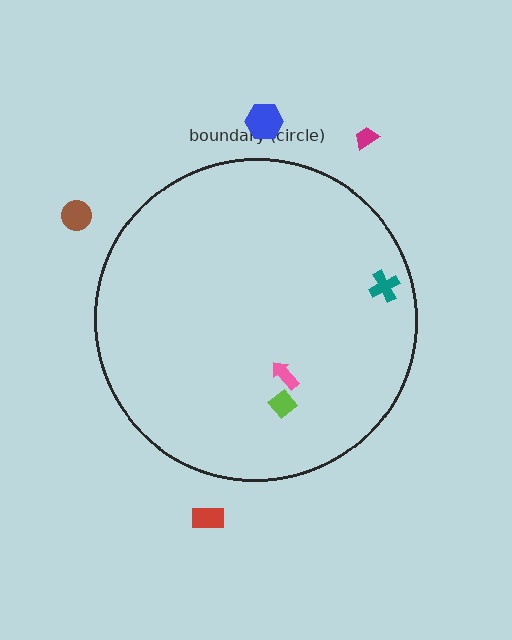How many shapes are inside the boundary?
3 inside, 4 outside.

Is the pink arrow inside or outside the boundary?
Inside.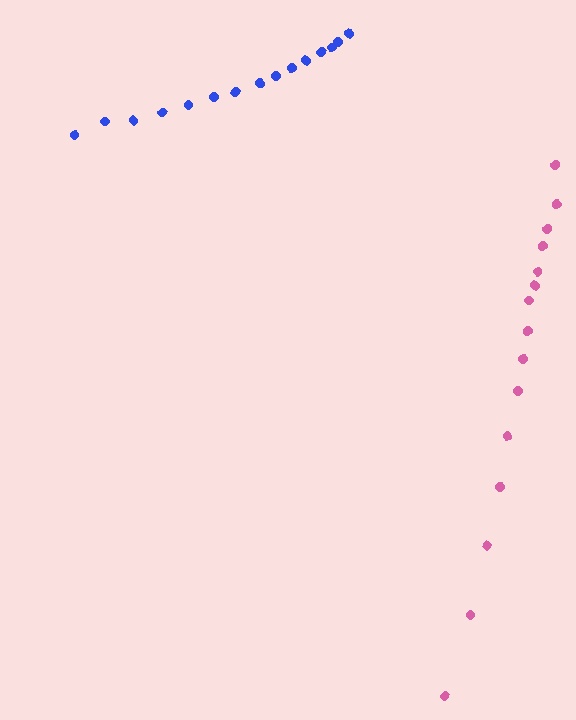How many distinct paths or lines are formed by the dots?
There are 2 distinct paths.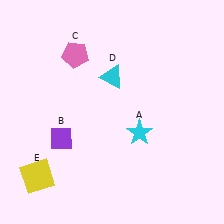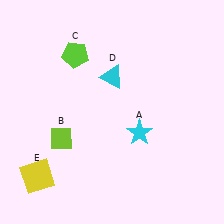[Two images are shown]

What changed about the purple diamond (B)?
In Image 1, B is purple. In Image 2, it changed to lime.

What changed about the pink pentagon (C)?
In Image 1, C is pink. In Image 2, it changed to lime.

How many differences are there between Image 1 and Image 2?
There are 2 differences between the two images.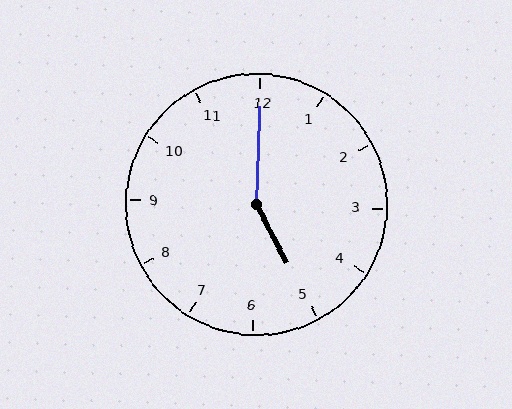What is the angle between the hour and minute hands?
Approximately 150 degrees.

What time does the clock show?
5:00.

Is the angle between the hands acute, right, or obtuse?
It is obtuse.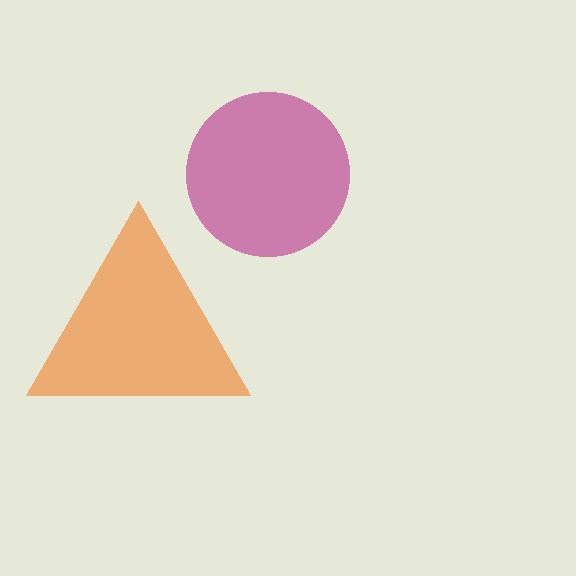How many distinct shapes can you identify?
There are 2 distinct shapes: a magenta circle, an orange triangle.